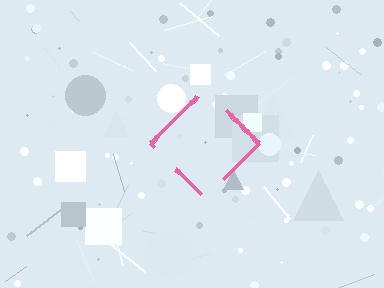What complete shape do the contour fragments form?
The contour fragments form a diamond.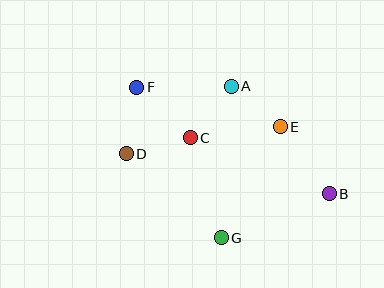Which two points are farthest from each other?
Points B and F are farthest from each other.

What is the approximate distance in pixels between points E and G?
The distance between E and G is approximately 125 pixels.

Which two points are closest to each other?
Points A and E are closest to each other.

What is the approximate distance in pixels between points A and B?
The distance between A and B is approximately 145 pixels.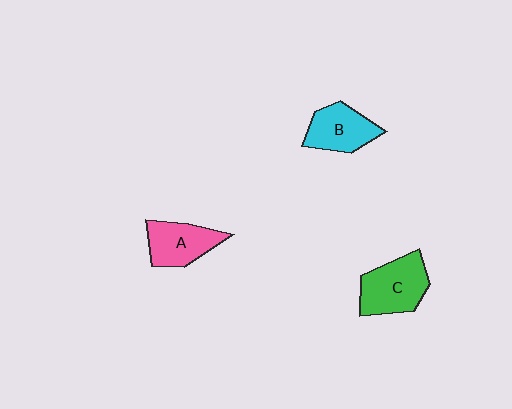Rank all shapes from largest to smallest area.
From largest to smallest: C (green), A (pink), B (cyan).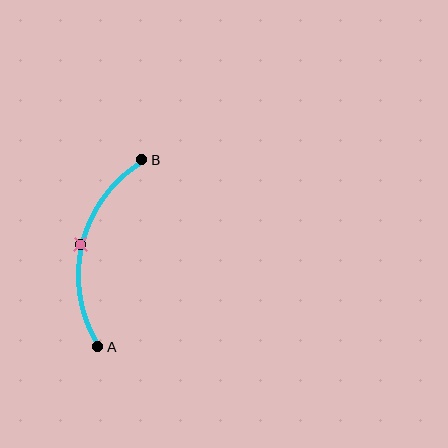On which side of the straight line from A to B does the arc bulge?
The arc bulges to the left of the straight line connecting A and B.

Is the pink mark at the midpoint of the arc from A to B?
Yes. The pink mark lies on the arc at equal arc-length from both A and B — it is the arc midpoint.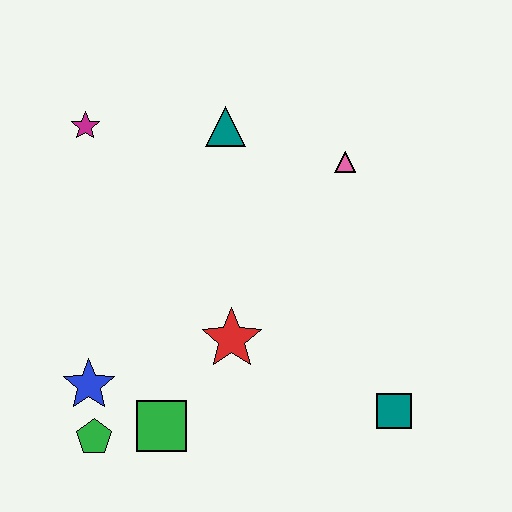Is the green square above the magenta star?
No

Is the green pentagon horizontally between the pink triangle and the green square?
No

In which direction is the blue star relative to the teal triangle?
The blue star is below the teal triangle.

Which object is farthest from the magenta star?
The teal square is farthest from the magenta star.